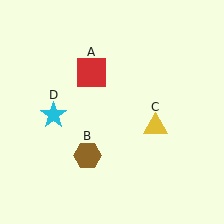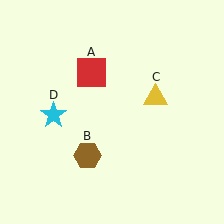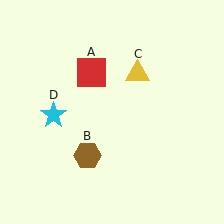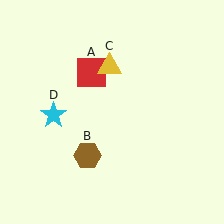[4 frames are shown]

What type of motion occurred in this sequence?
The yellow triangle (object C) rotated counterclockwise around the center of the scene.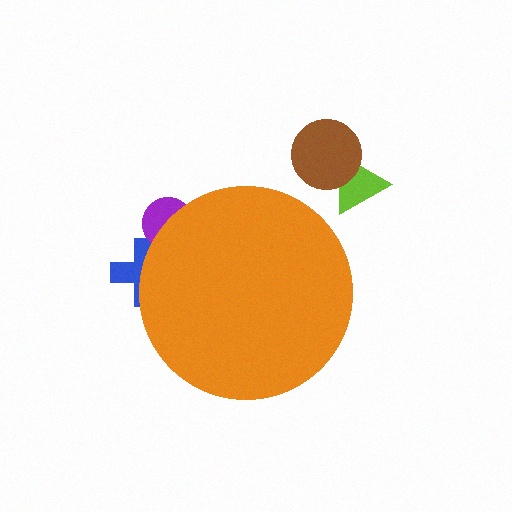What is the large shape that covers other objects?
An orange circle.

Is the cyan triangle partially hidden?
No, the cyan triangle is fully visible.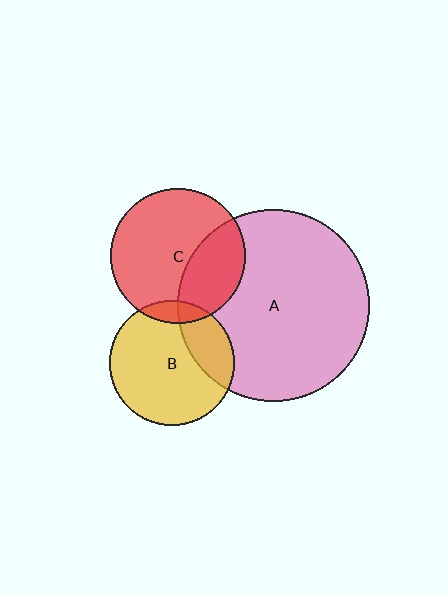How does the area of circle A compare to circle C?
Approximately 2.0 times.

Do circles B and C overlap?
Yes.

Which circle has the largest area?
Circle A (pink).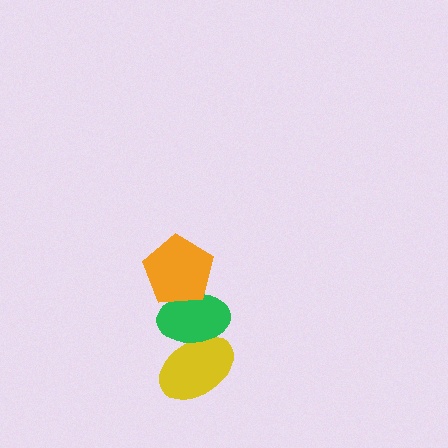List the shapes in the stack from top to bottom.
From top to bottom: the orange pentagon, the green ellipse, the yellow ellipse.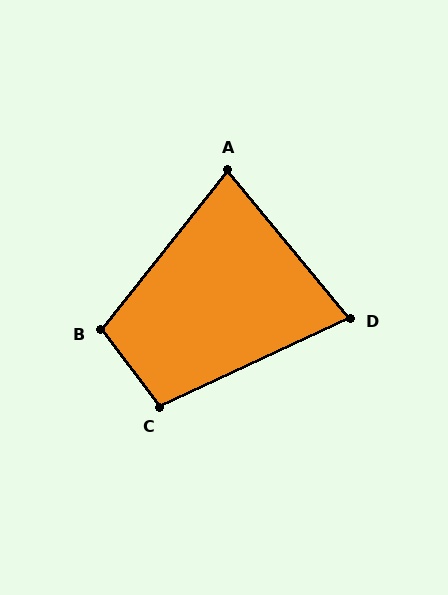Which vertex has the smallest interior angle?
D, at approximately 76 degrees.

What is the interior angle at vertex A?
Approximately 78 degrees (acute).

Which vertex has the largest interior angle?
B, at approximately 104 degrees.